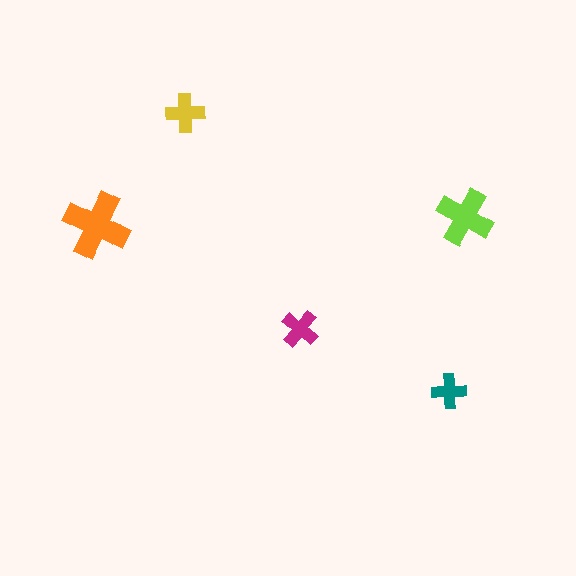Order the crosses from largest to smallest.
the orange one, the lime one, the yellow one, the magenta one, the teal one.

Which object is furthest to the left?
The orange cross is leftmost.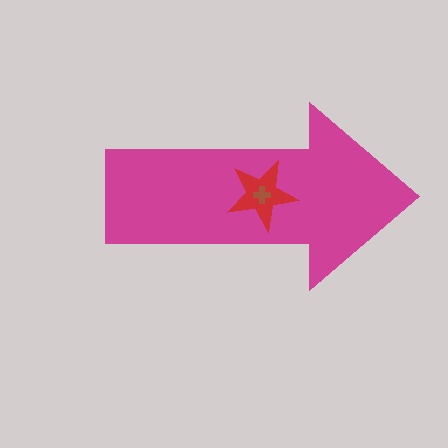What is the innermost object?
The brown cross.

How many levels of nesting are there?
3.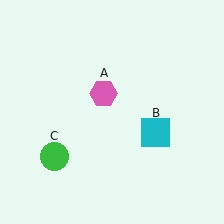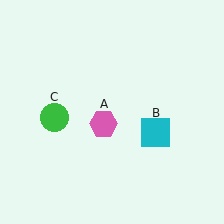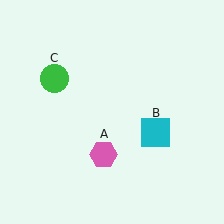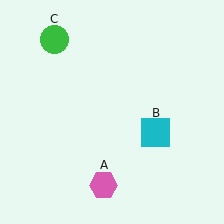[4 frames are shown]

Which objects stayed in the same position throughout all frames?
Cyan square (object B) remained stationary.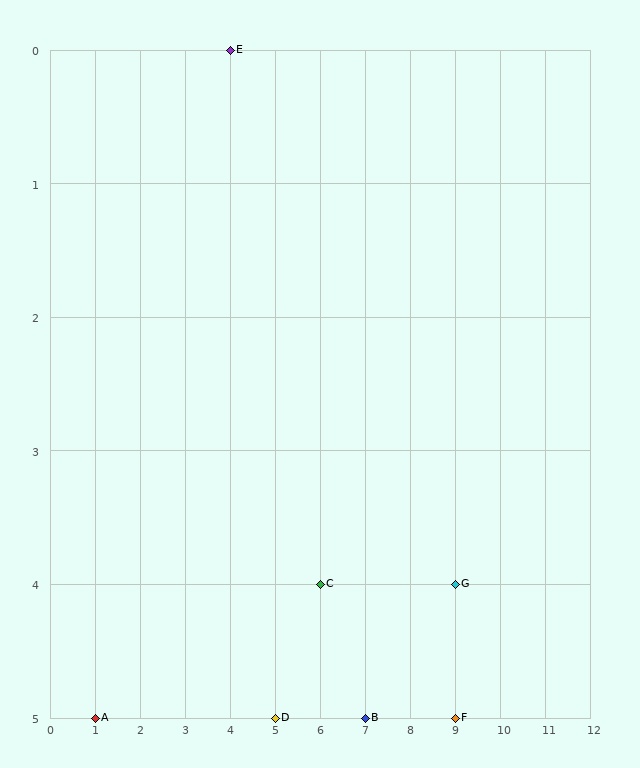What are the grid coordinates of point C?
Point C is at grid coordinates (6, 4).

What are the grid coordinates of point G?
Point G is at grid coordinates (9, 4).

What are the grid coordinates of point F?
Point F is at grid coordinates (9, 5).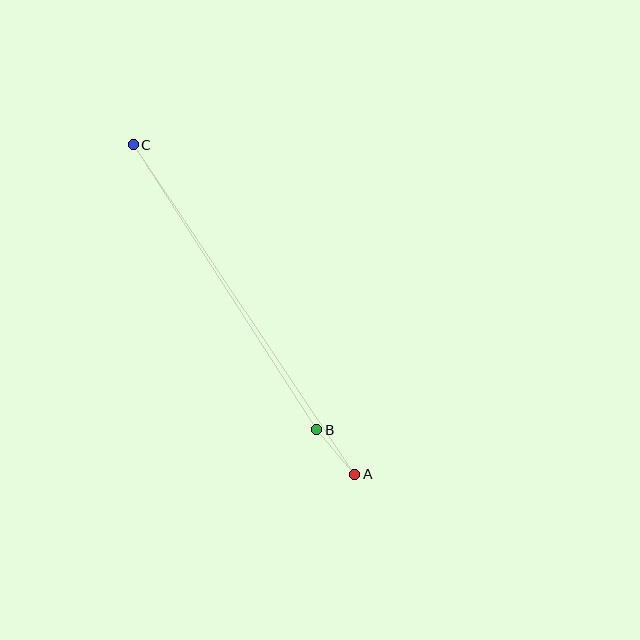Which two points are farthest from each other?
Points A and C are farthest from each other.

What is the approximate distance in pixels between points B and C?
The distance between B and C is approximately 339 pixels.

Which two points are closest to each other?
Points A and B are closest to each other.